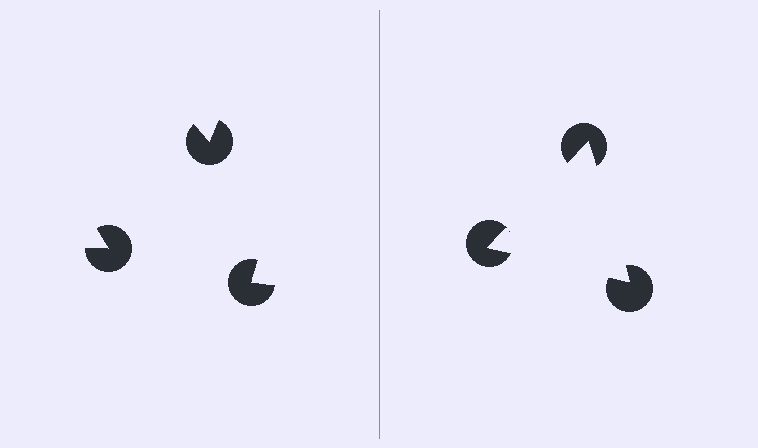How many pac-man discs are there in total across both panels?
6 — 3 on each side.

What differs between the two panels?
The pac-man discs are positioned identically on both sides; only the wedge orientations differ. On the right they align to a triangle; on the left they are misaligned.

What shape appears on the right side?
An illusory triangle.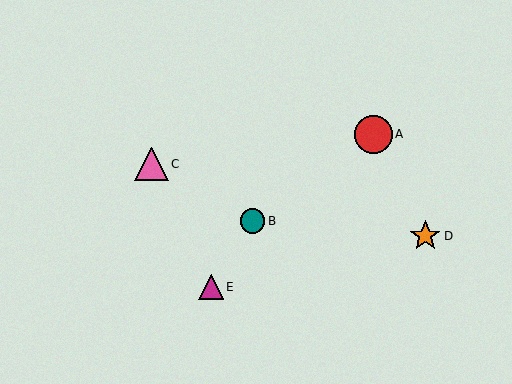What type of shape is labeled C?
Shape C is a pink triangle.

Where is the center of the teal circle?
The center of the teal circle is at (253, 221).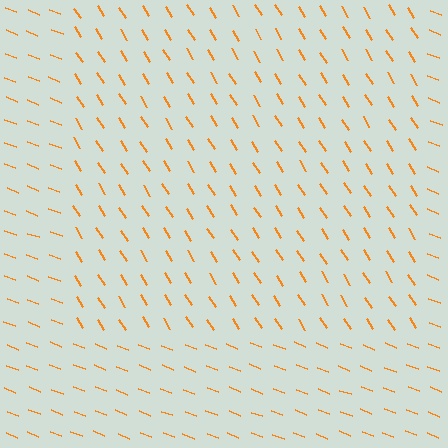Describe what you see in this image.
The image is filled with small orange line segments. A rectangle region in the image has lines oriented differently from the surrounding lines, creating a visible texture boundary.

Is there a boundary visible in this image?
Yes, there is a texture boundary formed by a change in line orientation.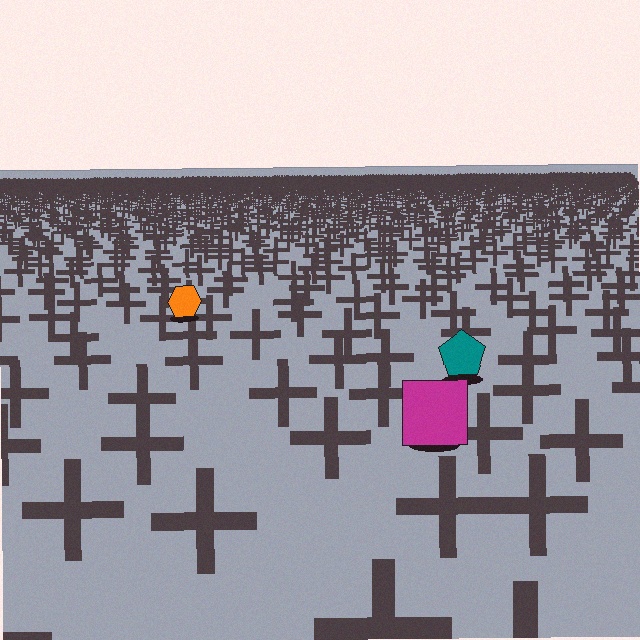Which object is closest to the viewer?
The magenta square is closest. The texture marks near it are larger and more spread out.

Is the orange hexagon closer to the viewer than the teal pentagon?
No. The teal pentagon is closer — you can tell from the texture gradient: the ground texture is coarser near it.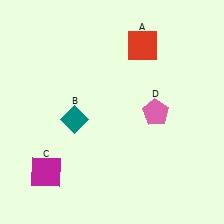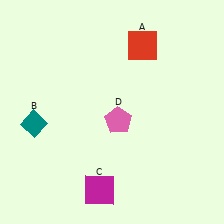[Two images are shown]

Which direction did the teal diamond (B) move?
The teal diamond (B) moved left.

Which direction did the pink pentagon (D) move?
The pink pentagon (D) moved left.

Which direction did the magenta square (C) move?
The magenta square (C) moved right.